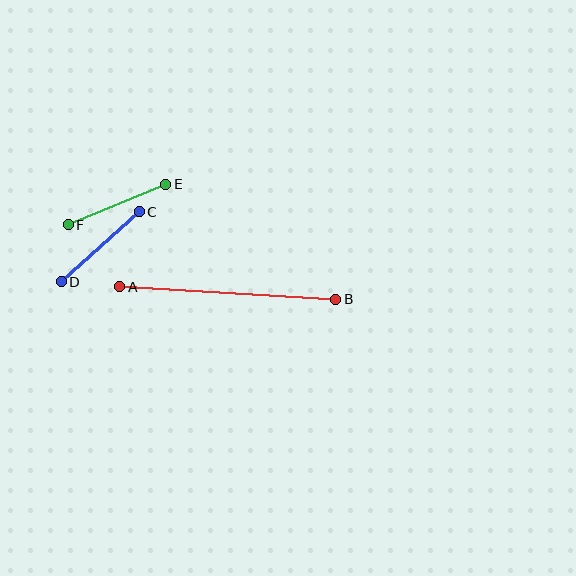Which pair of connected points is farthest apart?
Points A and B are farthest apart.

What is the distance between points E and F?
The distance is approximately 106 pixels.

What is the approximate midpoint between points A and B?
The midpoint is at approximately (228, 293) pixels.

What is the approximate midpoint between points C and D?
The midpoint is at approximately (100, 247) pixels.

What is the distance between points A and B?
The distance is approximately 216 pixels.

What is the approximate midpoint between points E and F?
The midpoint is at approximately (117, 204) pixels.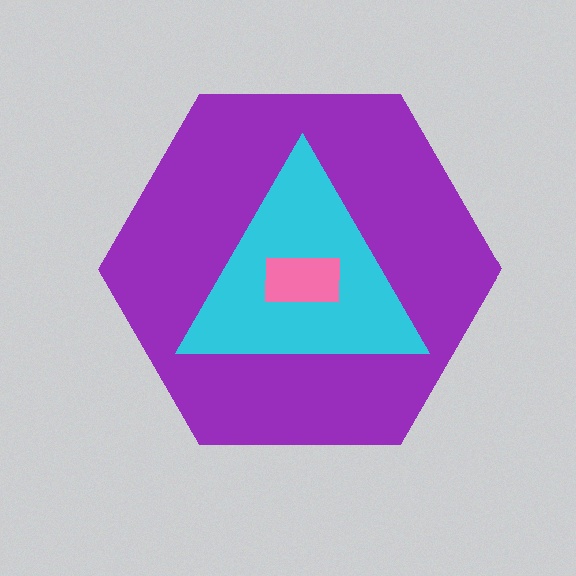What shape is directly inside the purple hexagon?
The cyan triangle.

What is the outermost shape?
The purple hexagon.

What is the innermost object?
The pink rectangle.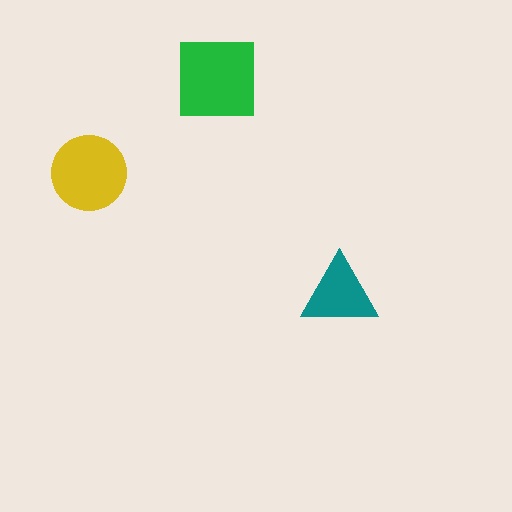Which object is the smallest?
The teal triangle.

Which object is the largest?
The green square.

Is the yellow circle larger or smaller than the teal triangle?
Larger.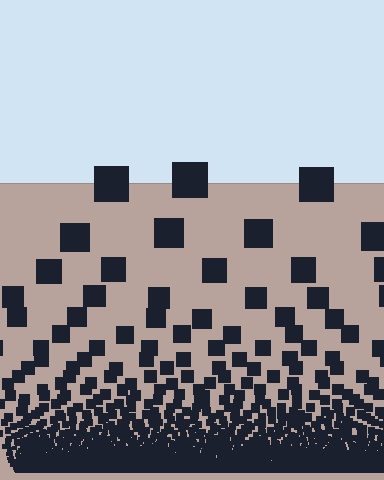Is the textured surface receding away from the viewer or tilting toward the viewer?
The surface appears to tilt toward the viewer. Texture elements get larger and sparser toward the top.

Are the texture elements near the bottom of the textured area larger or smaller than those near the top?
Smaller. The gradient is inverted — elements near the bottom are smaller and denser.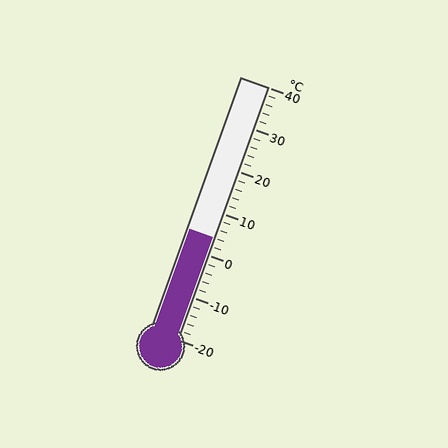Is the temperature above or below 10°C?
The temperature is below 10°C.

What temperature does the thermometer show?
The thermometer shows approximately 4°C.